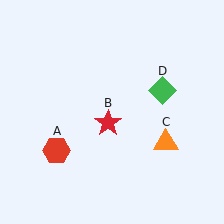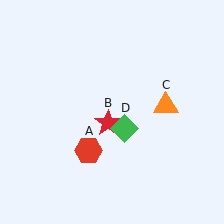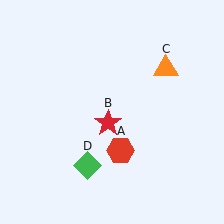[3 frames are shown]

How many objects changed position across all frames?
3 objects changed position: red hexagon (object A), orange triangle (object C), green diamond (object D).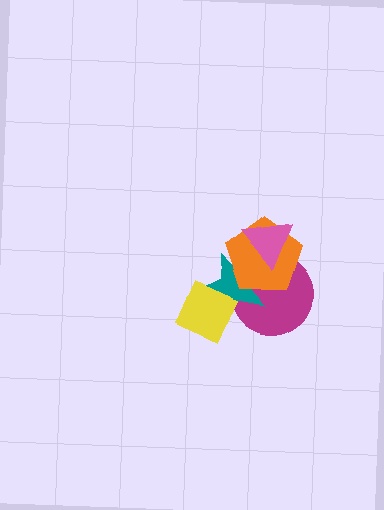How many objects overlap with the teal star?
4 objects overlap with the teal star.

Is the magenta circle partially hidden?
Yes, it is partially covered by another shape.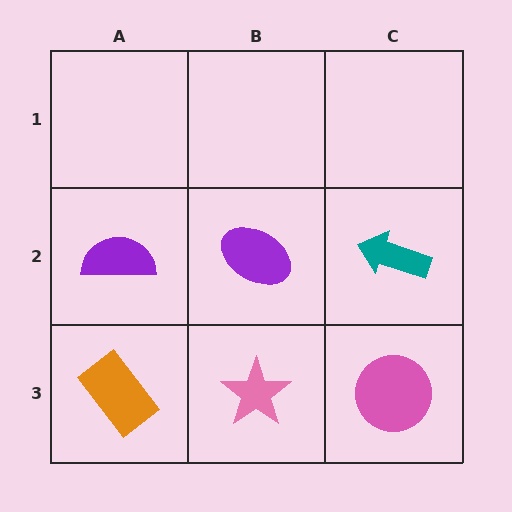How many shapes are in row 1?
0 shapes.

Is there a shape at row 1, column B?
No, that cell is empty.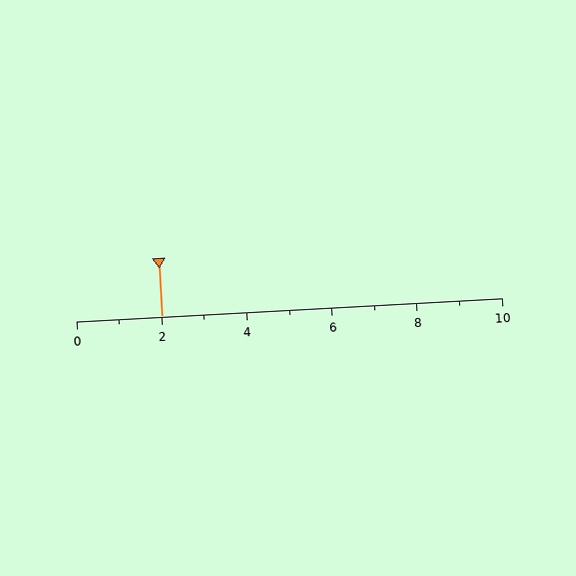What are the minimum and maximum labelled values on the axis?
The axis runs from 0 to 10.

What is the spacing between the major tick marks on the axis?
The major ticks are spaced 2 apart.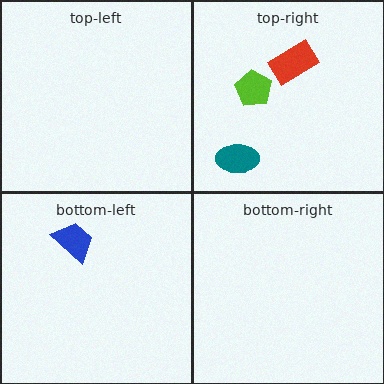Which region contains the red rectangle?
The top-right region.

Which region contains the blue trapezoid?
The bottom-left region.